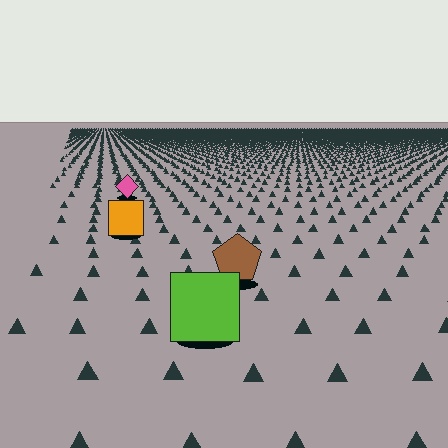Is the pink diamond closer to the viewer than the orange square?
No. The orange square is closer — you can tell from the texture gradient: the ground texture is coarser near it.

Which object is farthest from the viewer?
The pink diamond is farthest from the viewer. It appears smaller and the ground texture around it is denser.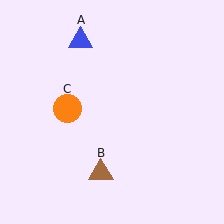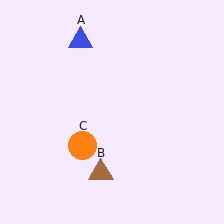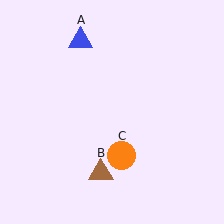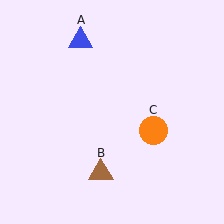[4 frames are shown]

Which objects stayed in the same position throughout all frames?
Blue triangle (object A) and brown triangle (object B) remained stationary.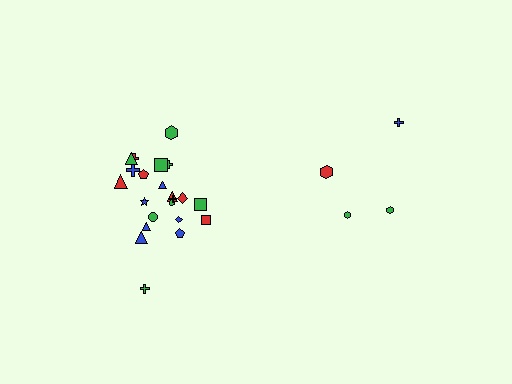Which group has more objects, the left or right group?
The left group.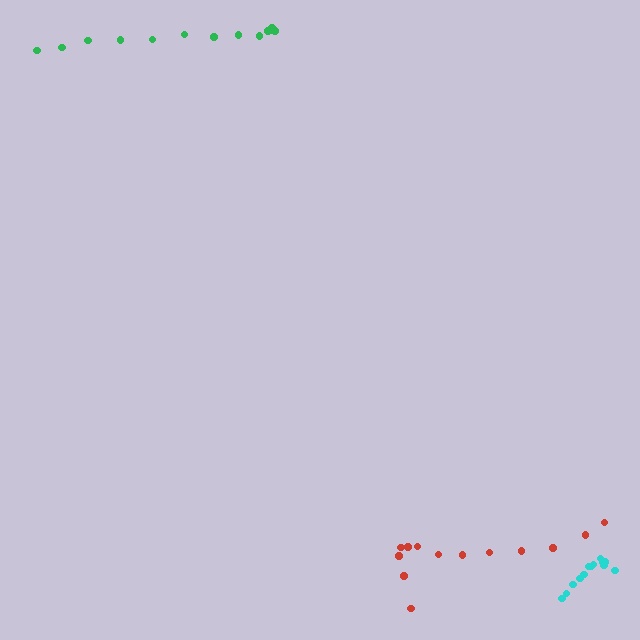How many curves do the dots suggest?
There are 3 distinct paths.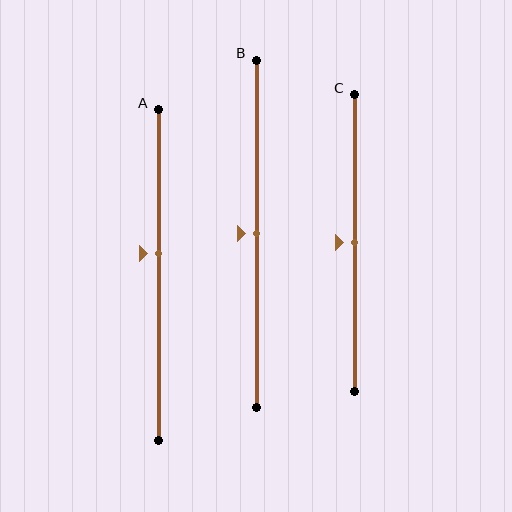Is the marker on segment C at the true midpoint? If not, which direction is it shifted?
Yes, the marker on segment C is at the true midpoint.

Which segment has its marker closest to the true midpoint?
Segment B has its marker closest to the true midpoint.